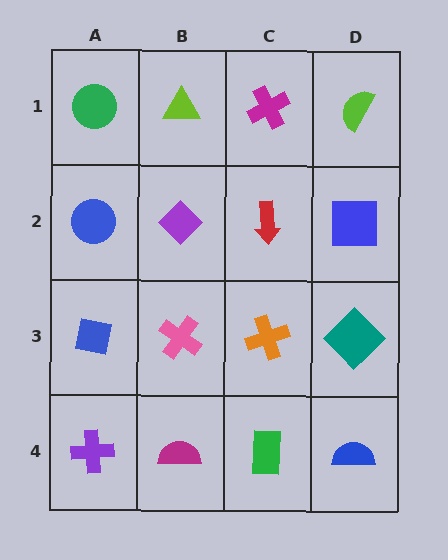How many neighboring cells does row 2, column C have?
4.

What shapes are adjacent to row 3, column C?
A red arrow (row 2, column C), a green rectangle (row 4, column C), a pink cross (row 3, column B), a teal diamond (row 3, column D).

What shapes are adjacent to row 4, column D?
A teal diamond (row 3, column D), a green rectangle (row 4, column C).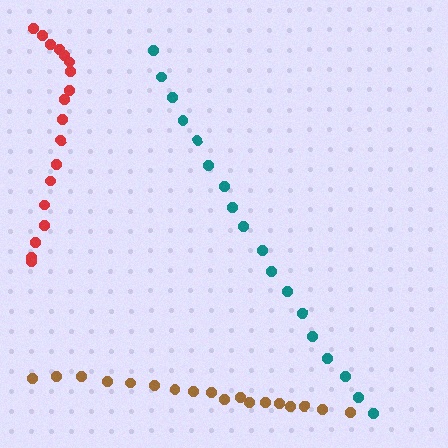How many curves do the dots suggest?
There are 3 distinct paths.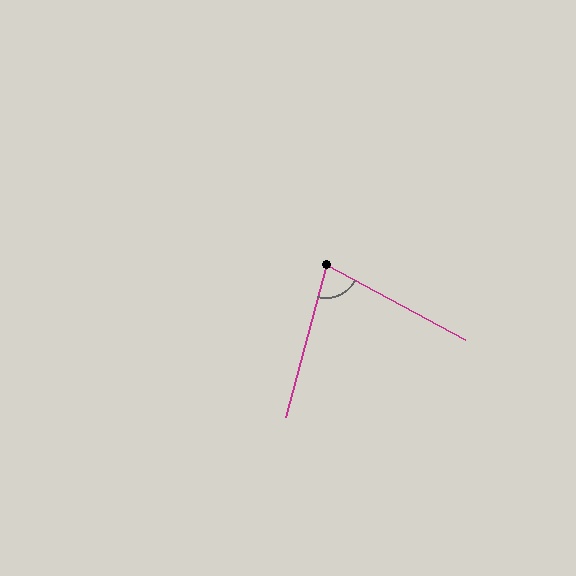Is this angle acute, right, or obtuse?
It is acute.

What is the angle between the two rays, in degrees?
Approximately 77 degrees.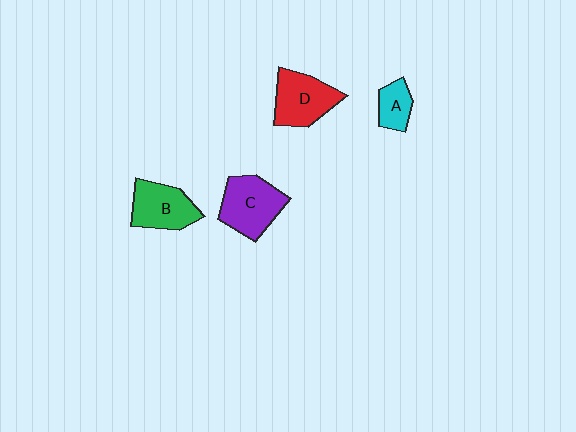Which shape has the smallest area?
Shape A (cyan).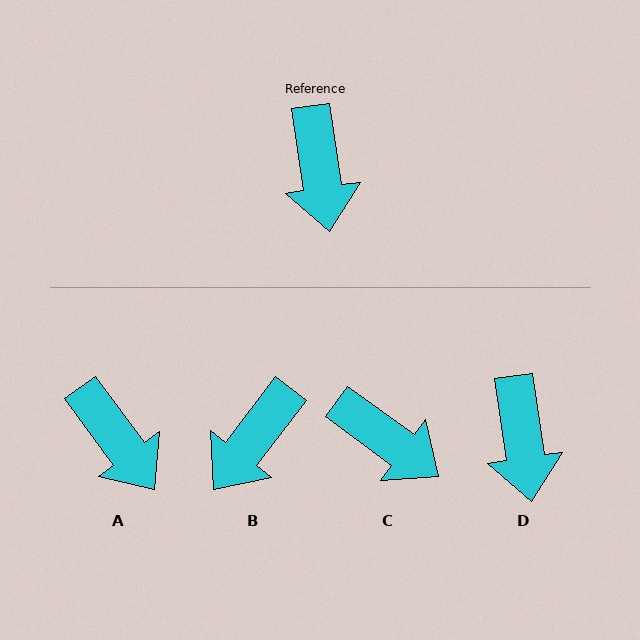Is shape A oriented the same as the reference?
No, it is off by about 28 degrees.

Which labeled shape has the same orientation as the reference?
D.